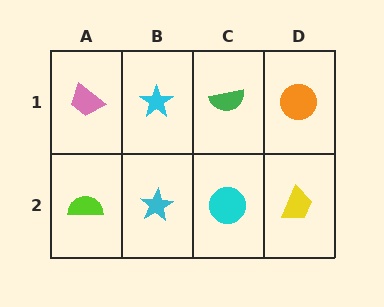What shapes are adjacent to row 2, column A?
A pink trapezoid (row 1, column A), a cyan star (row 2, column B).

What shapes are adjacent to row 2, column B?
A cyan star (row 1, column B), a lime semicircle (row 2, column A), a cyan circle (row 2, column C).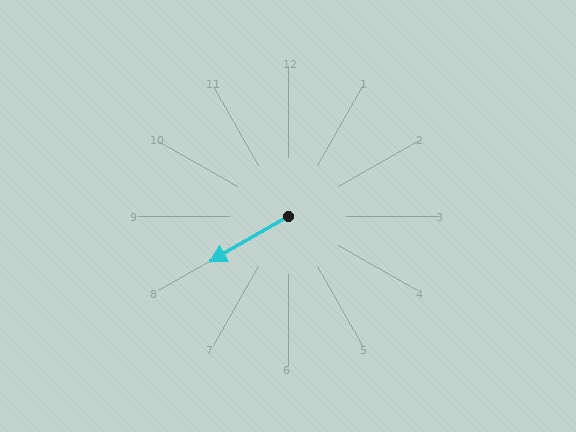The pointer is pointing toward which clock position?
Roughly 8 o'clock.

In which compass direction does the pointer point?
Southwest.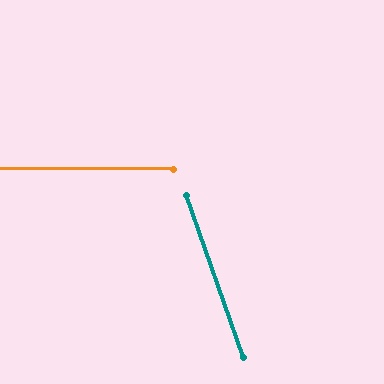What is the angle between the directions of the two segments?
Approximately 71 degrees.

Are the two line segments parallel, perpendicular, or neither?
Neither parallel nor perpendicular — they differ by about 71°.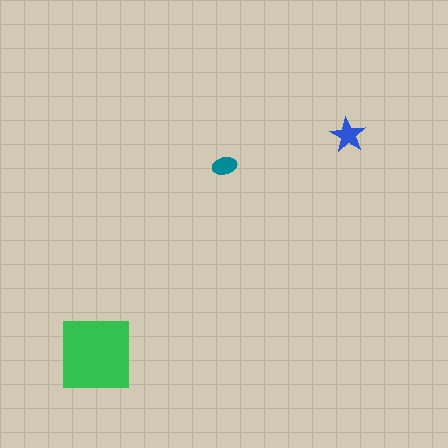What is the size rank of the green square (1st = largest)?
1st.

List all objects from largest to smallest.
The green square, the blue star, the teal ellipse.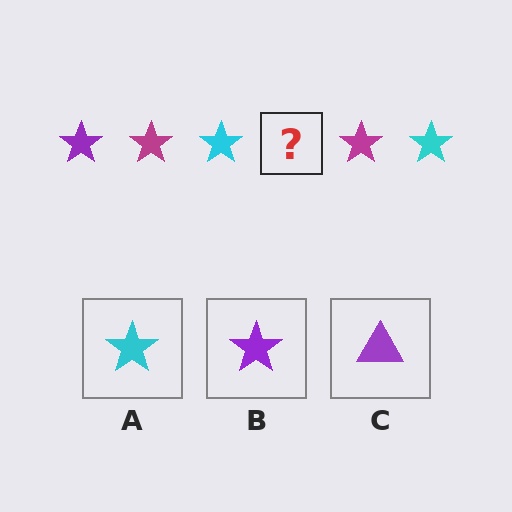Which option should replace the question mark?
Option B.